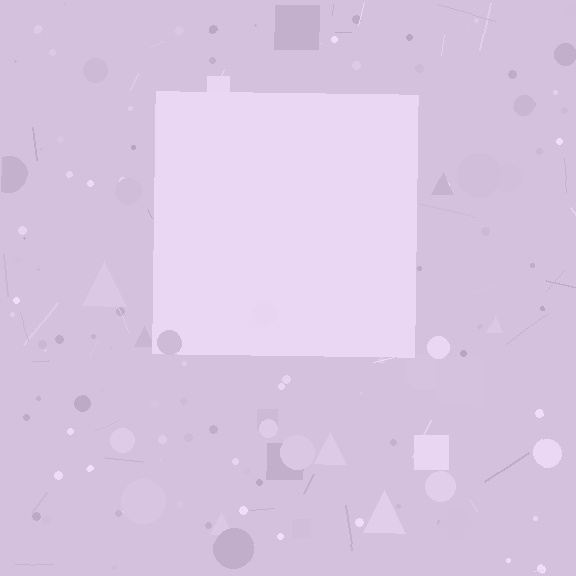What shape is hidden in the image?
A square is hidden in the image.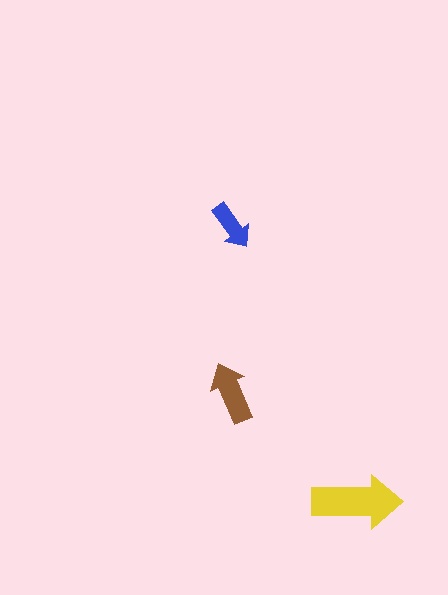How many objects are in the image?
There are 3 objects in the image.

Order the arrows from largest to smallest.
the yellow one, the brown one, the blue one.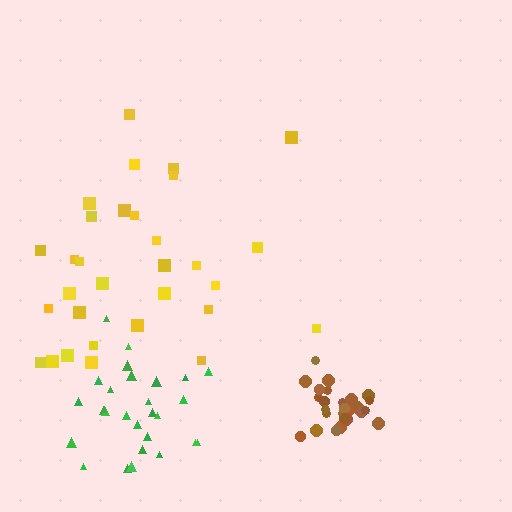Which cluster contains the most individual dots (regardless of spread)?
Yellow (31).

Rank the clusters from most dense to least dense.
brown, green, yellow.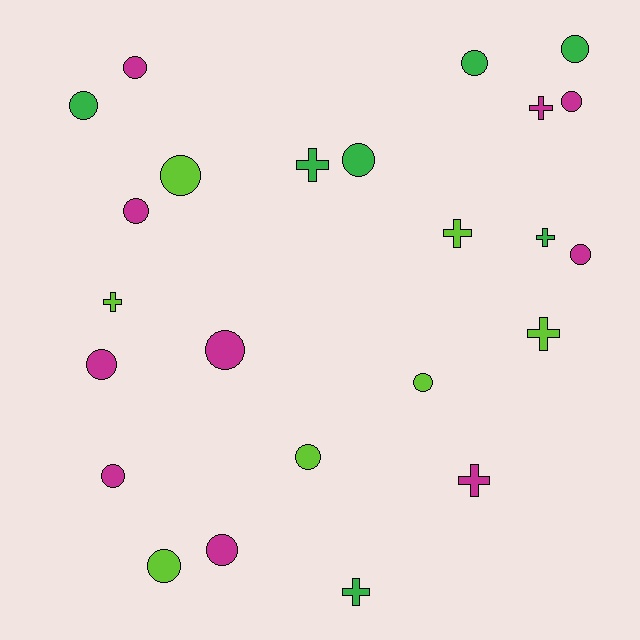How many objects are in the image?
There are 24 objects.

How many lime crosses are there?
There are 3 lime crosses.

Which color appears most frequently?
Magenta, with 10 objects.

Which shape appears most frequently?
Circle, with 16 objects.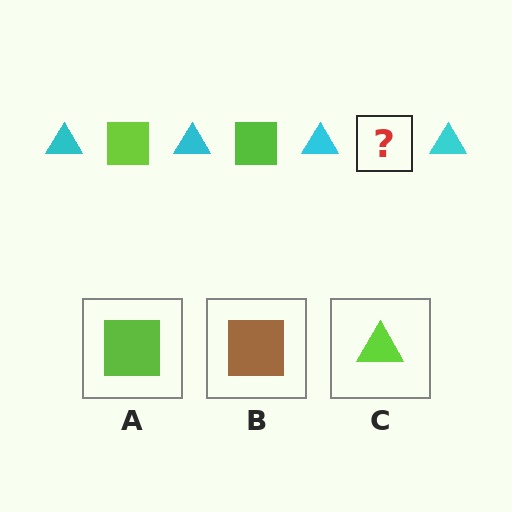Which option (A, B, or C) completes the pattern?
A.